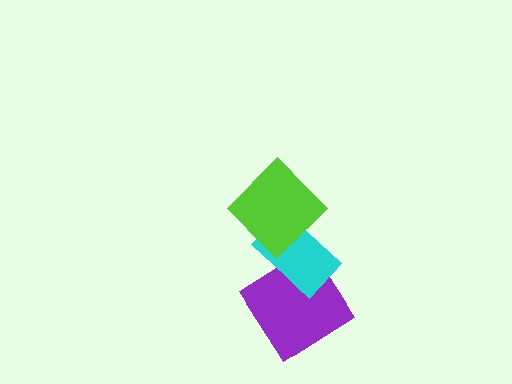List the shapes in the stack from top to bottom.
From top to bottom: the lime diamond, the cyan rectangle, the purple diamond.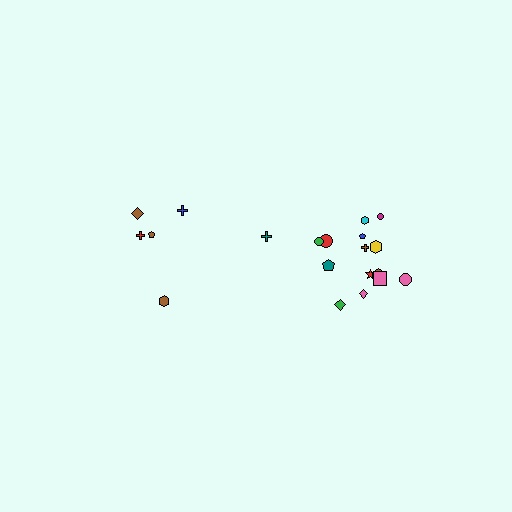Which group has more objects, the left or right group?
The right group.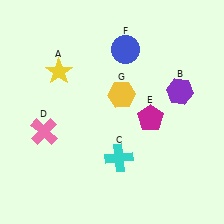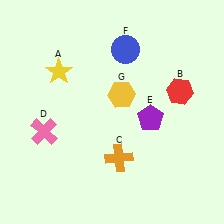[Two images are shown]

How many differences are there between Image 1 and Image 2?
There are 3 differences between the two images.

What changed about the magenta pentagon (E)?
In Image 1, E is magenta. In Image 2, it changed to purple.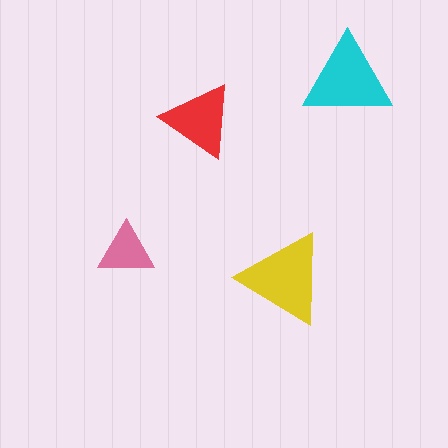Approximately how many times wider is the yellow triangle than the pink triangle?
About 1.5 times wider.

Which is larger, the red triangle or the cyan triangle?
The cyan one.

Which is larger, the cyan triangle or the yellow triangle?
The yellow one.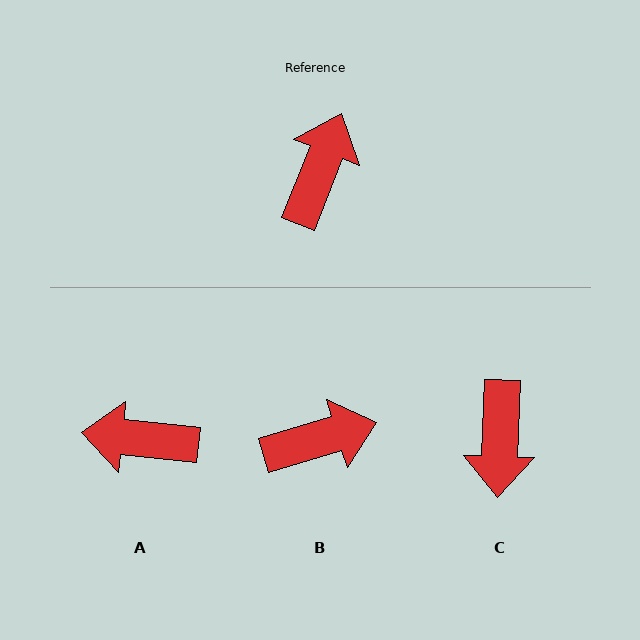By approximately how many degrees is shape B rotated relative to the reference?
Approximately 52 degrees clockwise.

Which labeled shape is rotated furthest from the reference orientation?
C, about 161 degrees away.